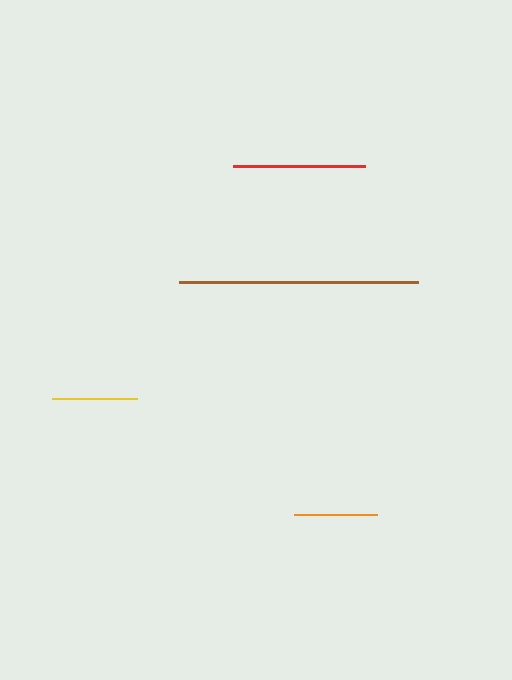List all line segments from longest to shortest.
From longest to shortest: brown, red, yellow, orange.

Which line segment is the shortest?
The orange line is the shortest at approximately 84 pixels.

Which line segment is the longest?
The brown line is the longest at approximately 239 pixels.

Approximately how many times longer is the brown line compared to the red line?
The brown line is approximately 1.8 times the length of the red line.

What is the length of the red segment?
The red segment is approximately 132 pixels long.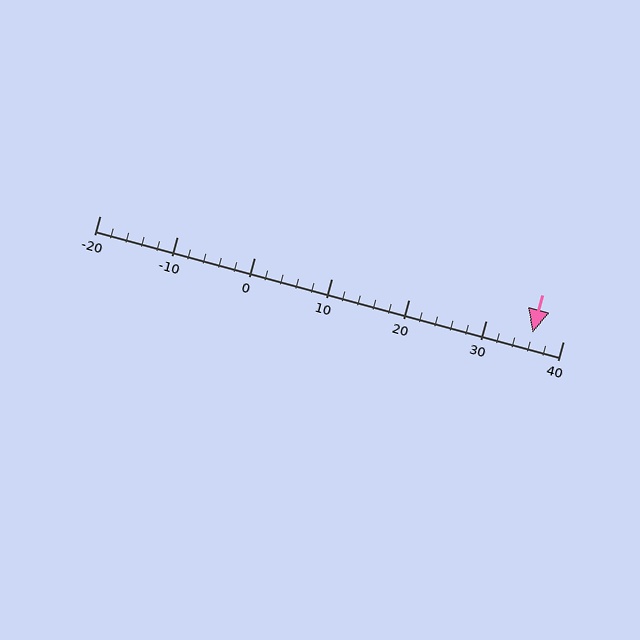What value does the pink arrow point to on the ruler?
The pink arrow points to approximately 36.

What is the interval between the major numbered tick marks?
The major tick marks are spaced 10 units apart.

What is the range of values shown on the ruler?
The ruler shows values from -20 to 40.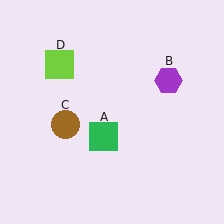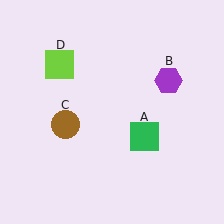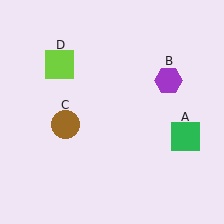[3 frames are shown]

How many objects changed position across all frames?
1 object changed position: green square (object A).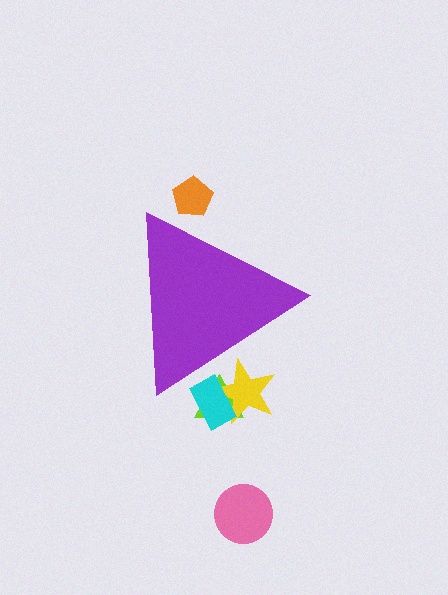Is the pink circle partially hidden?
No, the pink circle is fully visible.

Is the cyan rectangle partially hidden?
Yes, the cyan rectangle is partially hidden behind the purple triangle.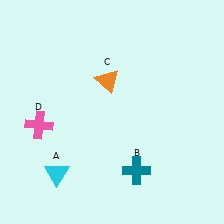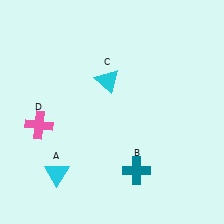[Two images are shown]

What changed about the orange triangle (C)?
In Image 1, C is orange. In Image 2, it changed to cyan.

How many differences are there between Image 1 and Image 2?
There is 1 difference between the two images.